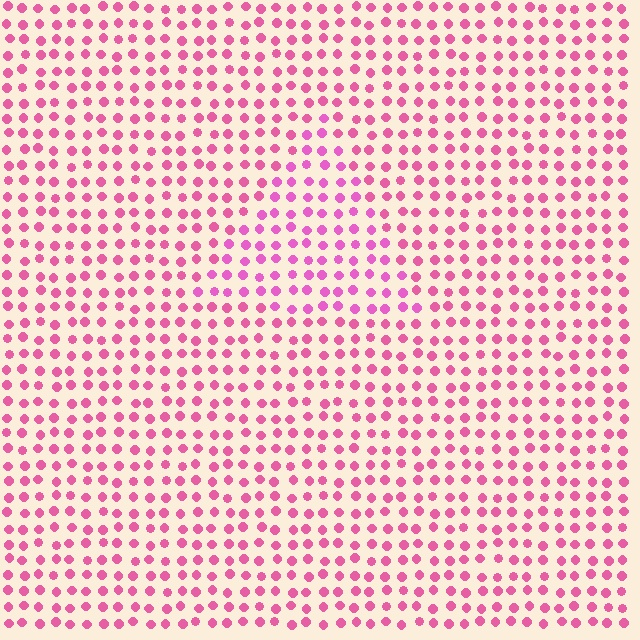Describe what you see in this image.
The image is filled with small pink elements in a uniform arrangement. A triangle-shaped region is visible where the elements are tinted to a slightly different hue, forming a subtle color boundary.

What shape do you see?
I see a triangle.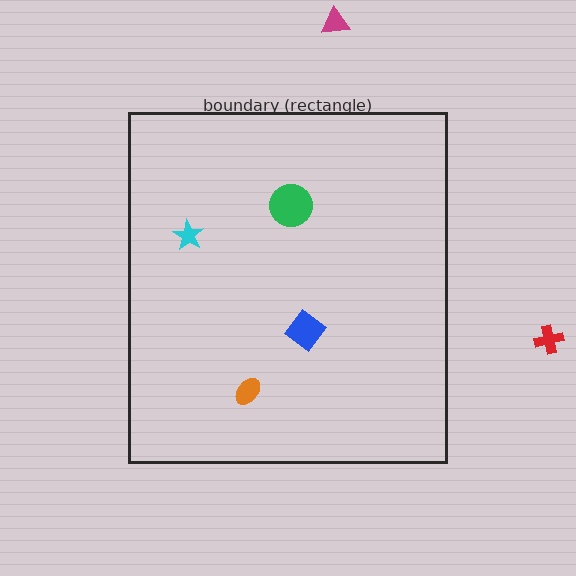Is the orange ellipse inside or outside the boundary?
Inside.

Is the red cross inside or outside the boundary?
Outside.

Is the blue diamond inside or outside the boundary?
Inside.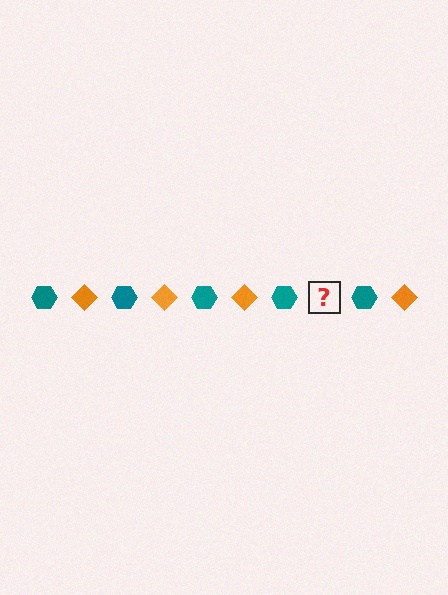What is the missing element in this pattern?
The missing element is an orange diamond.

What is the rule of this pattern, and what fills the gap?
The rule is that the pattern alternates between teal hexagon and orange diamond. The gap should be filled with an orange diamond.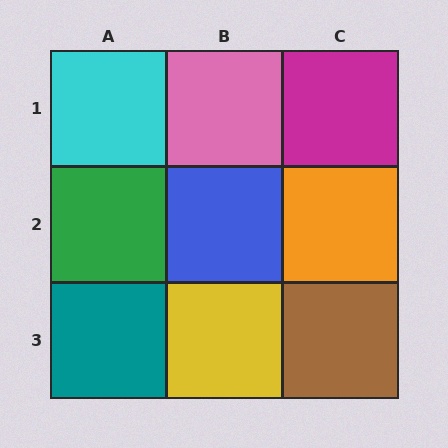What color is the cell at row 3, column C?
Brown.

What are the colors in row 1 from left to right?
Cyan, pink, magenta.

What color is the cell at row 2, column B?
Blue.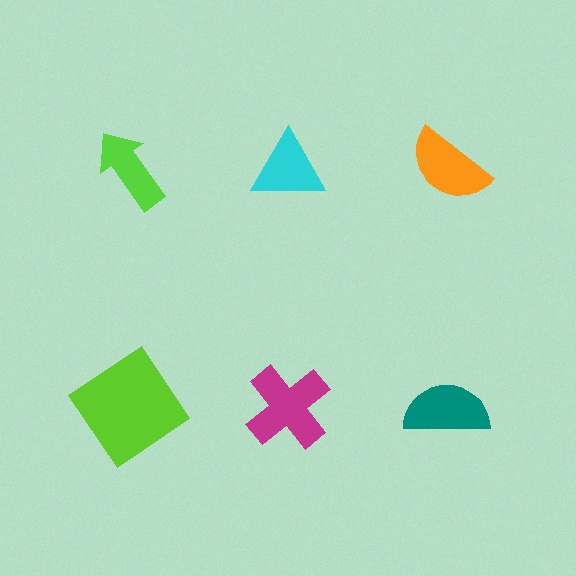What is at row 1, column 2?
A cyan triangle.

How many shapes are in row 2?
3 shapes.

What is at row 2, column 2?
A magenta cross.